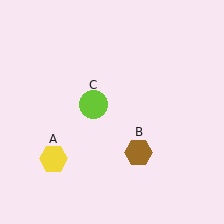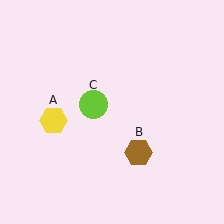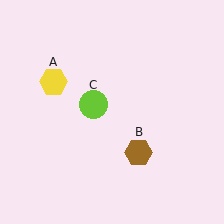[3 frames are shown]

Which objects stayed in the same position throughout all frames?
Brown hexagon (object B) and lime circle (object C) remained stationary.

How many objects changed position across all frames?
1 object changed position: yellow hexagon (object A).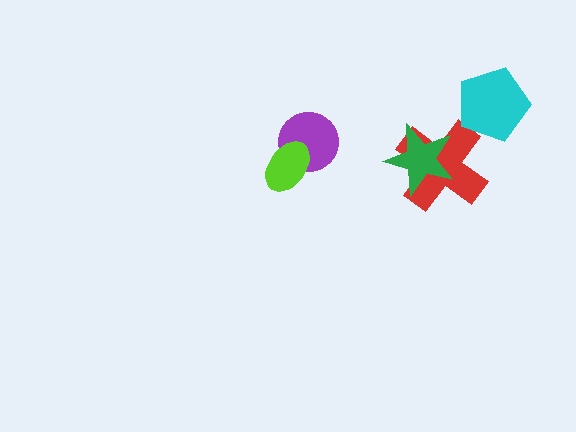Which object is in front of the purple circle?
The lime ellipse is in front of the purple circle.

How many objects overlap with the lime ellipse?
1 object overlaps with the lime ellipse.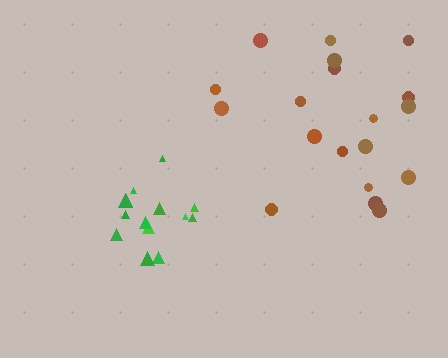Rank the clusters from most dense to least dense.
green, brown.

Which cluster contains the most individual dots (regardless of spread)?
Brown (20).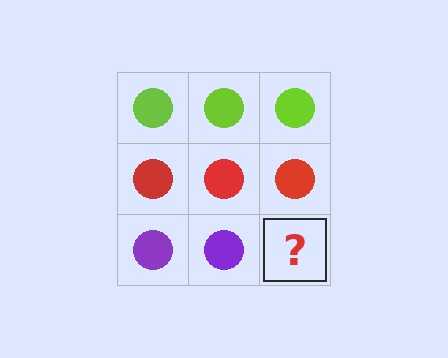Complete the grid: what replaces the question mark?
The question mark should be replaced with a purple circle.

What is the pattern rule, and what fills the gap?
The rule is that each row has a consistent color. The gap should be filled with a purple circle.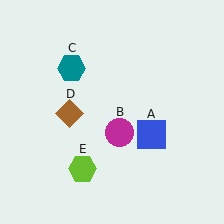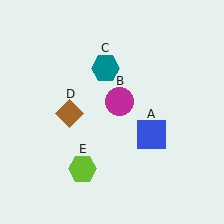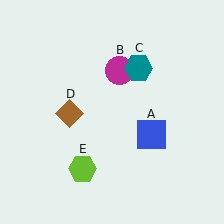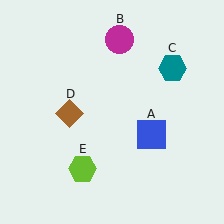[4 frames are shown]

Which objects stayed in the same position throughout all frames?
Blue square (object A) and brown diamond (object D) and lime hexagon (object E) remained stationary.